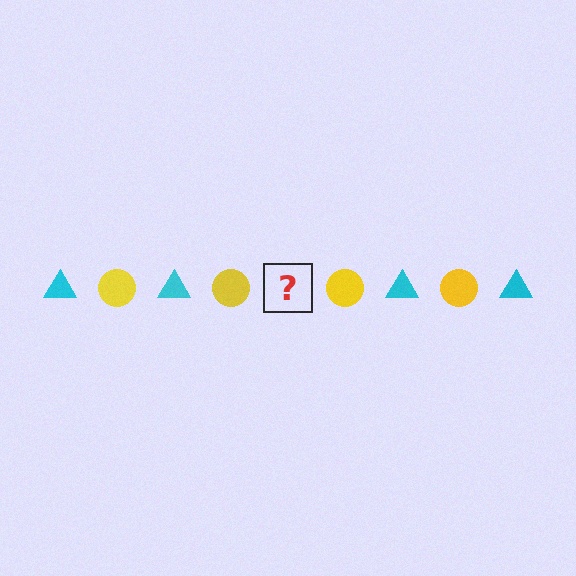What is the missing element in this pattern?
The missing element is a cyan triangle.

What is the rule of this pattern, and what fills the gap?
The rule is that the pattern alternates between cyan triangle and yellow circle. The gap should be filled with a cyan triangle.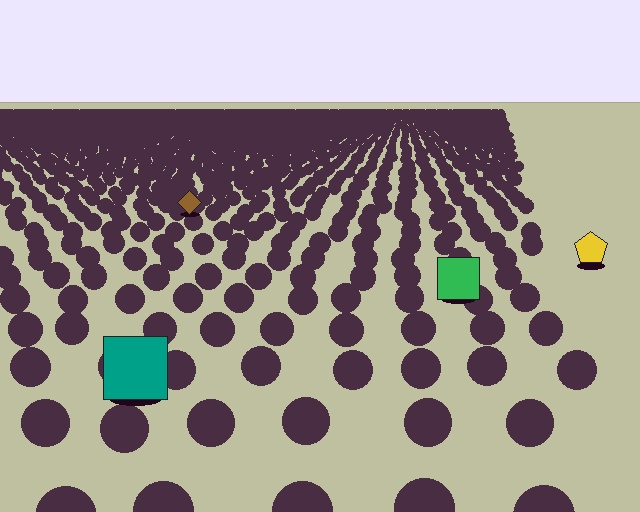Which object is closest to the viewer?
The teal square is closest. The texture marks near it are larger and more spread out.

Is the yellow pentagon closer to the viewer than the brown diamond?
Yes. The yellow pentagon is closer — you can tell from the texture gradient: the ground texture is coarser near it.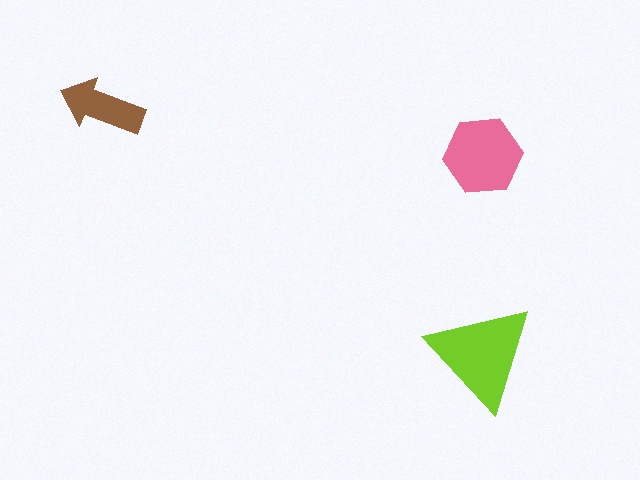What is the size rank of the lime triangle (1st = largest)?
1st.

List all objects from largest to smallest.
The lime triangle, the pink hexagon, the brown arrow.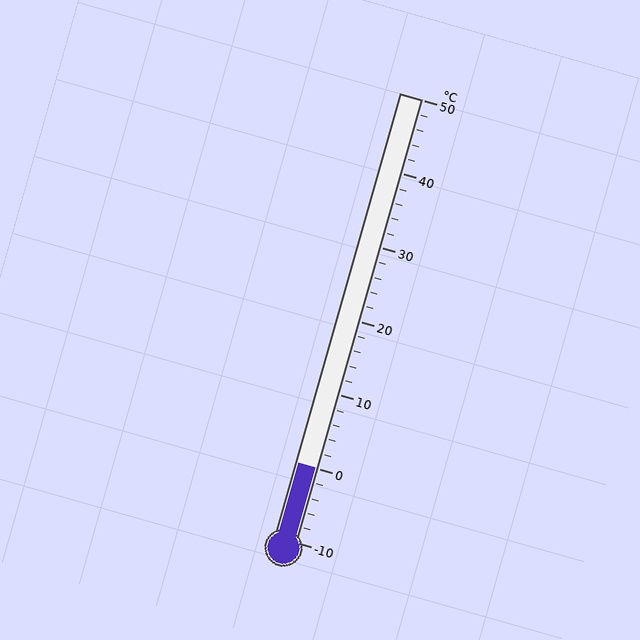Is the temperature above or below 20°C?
The temperature is below 20°C.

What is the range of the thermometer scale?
The thermometer scale ranges from -10°C to 50°C.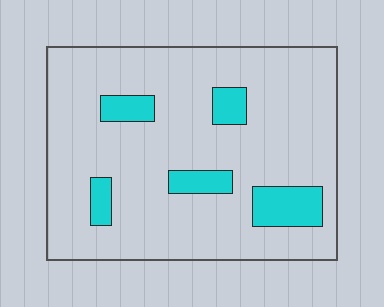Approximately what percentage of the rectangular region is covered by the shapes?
Approximately 15%.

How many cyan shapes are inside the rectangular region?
5.